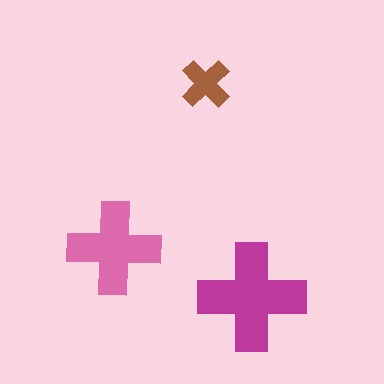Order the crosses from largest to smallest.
the magenta one, the pink one, the brown one.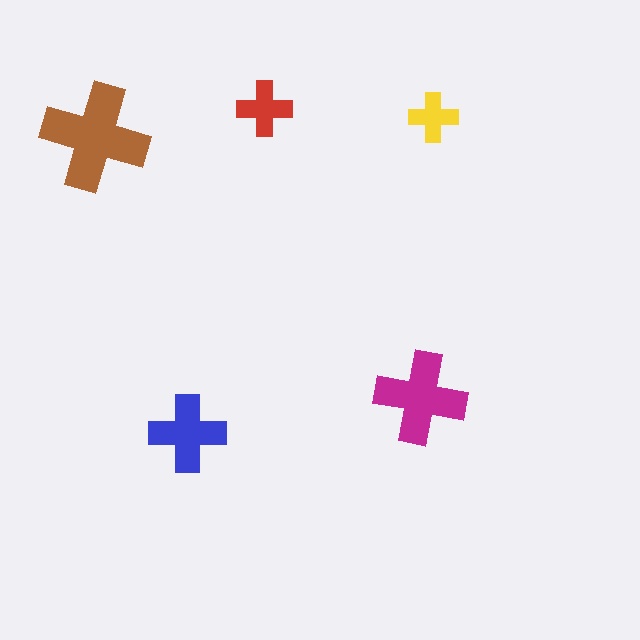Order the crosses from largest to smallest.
the brown one, the magenta one, the blue one, the red one, the yellow one.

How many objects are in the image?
There are 5 objects in the image.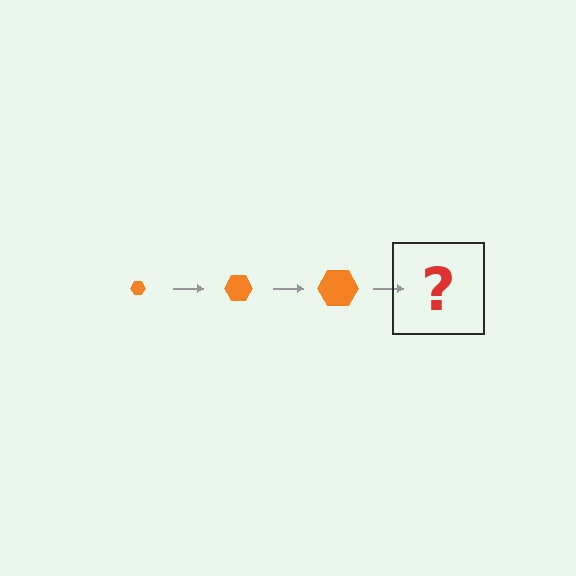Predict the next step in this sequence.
The next step is an orange hexagon, larger than the previous one.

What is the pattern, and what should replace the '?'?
The pattern is that the hexagon gets progressively larger each step. The '?' should be an orange hexagon, larger than the previous one.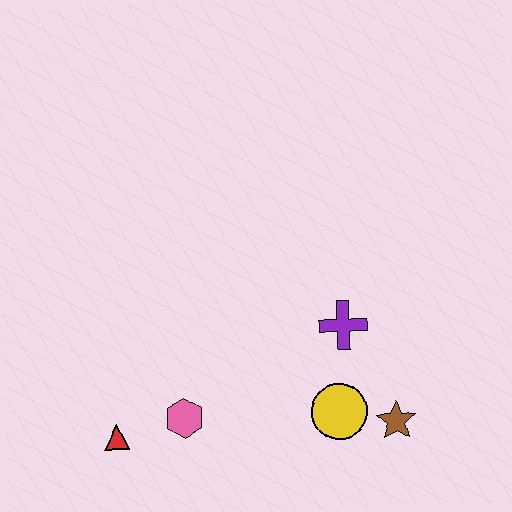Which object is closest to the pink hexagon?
The red triangle is closest to the pink hexagon.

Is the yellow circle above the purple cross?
No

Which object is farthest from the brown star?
The red triangle is farthest from the brown star.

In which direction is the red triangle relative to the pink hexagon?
The red triangle is to the left of the pink hexagon.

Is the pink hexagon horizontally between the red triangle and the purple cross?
Yes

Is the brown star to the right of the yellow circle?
Yes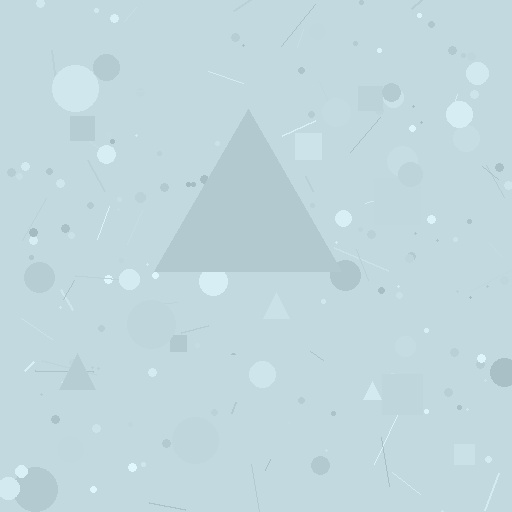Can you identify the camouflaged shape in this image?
The camouflaged shape is a triangle.